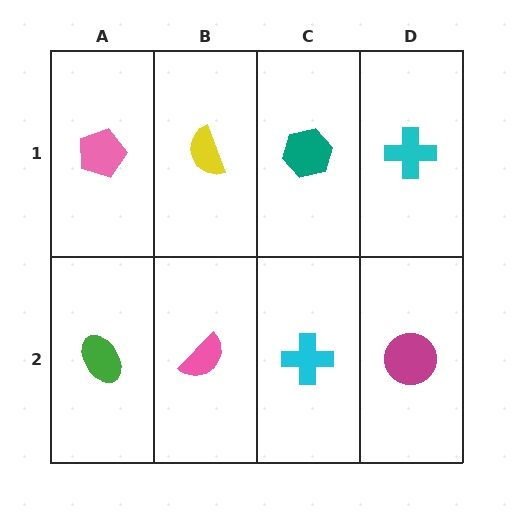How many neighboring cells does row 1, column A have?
2.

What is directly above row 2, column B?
A yellow semicircle.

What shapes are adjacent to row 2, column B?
A yellow semicircle (row 1, column B), a green ellipse (row 2, column A), a cyan cross (row 2, column C).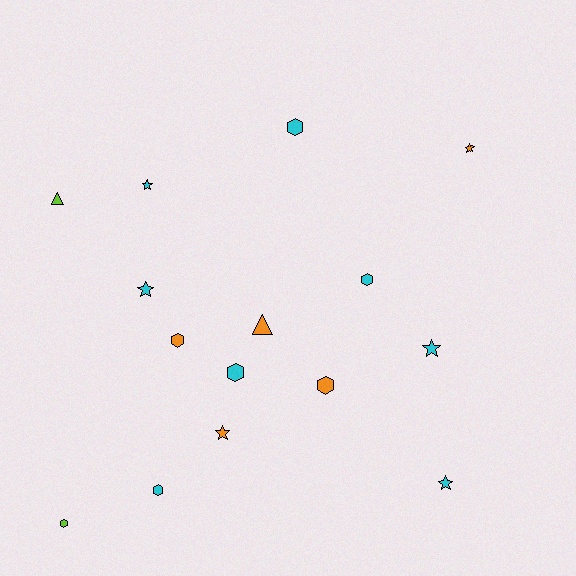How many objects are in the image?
There are 15 objects.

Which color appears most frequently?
Cyan, with 8 objects.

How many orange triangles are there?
There is 1 orange triangle.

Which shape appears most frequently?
Hexagon, with 7 objects.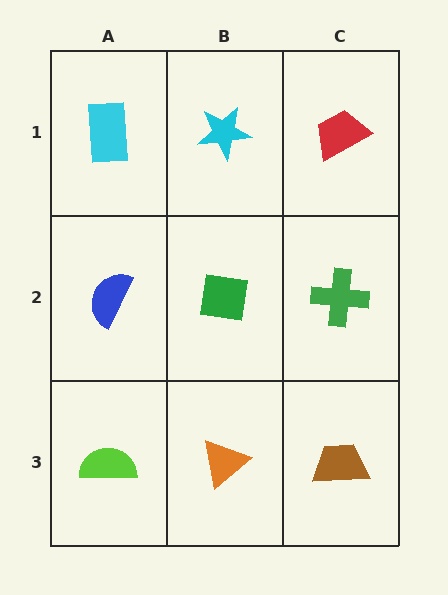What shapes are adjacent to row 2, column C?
A red trapezoid (row 1, column C), a brown trapezoid (row 3, column C), a green square (row 2, column B).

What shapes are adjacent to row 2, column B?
A cyan star (row 1, column B), an orange triangle (row 3, column B), a blue semicircle (row 2, column A), a green cross (row 2, column C).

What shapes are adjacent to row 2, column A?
A cyan rectangle (row 1, column A), a lime semicircle (row 3, column A), a green square (row 2, column B).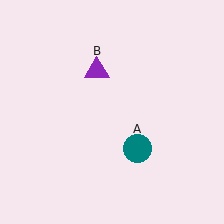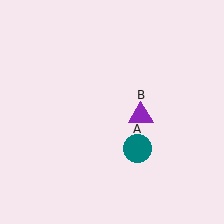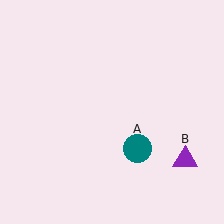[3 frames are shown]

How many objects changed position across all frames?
1 object changed position: purple triangle (object B).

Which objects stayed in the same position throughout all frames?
Teal circle (object A) remained stationary.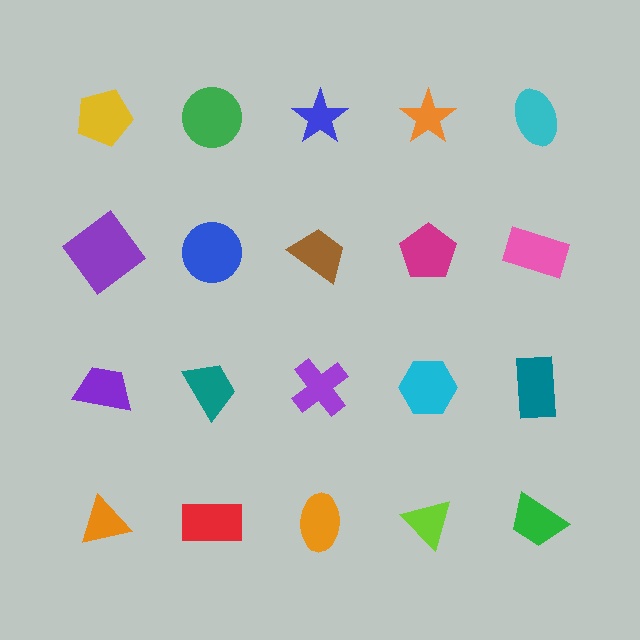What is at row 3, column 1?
A purple trapezoid.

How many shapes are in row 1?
5 shapes.